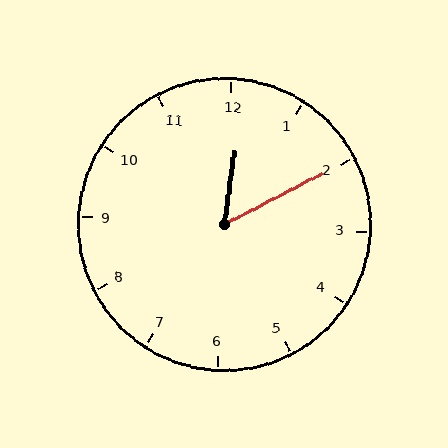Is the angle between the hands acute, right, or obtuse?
It is acute.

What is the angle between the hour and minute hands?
Approximately 55 degrees.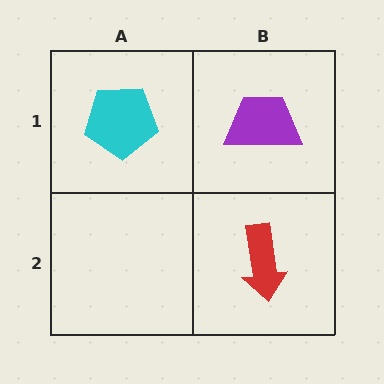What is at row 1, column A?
A cyan pentagon.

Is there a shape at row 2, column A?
No, that cell is empty.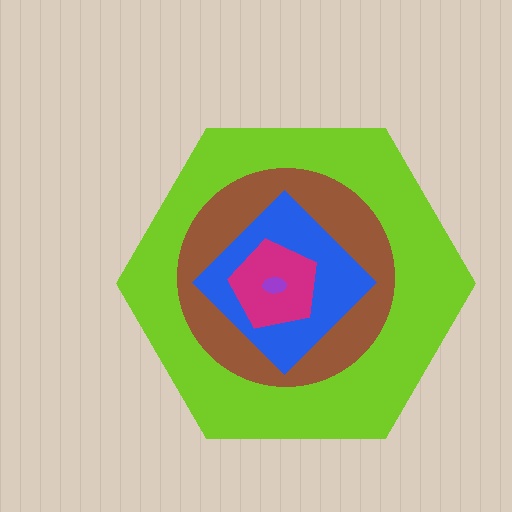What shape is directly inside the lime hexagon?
The brown circle.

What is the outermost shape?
The lime hexagon.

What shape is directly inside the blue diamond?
The magenta pentagon.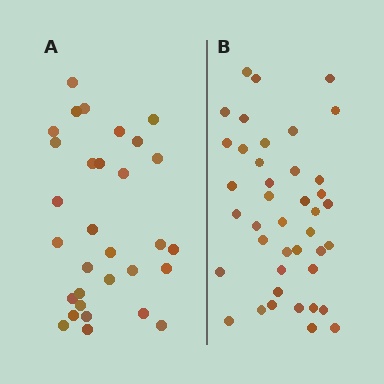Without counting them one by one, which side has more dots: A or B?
Region B (the right region) has more dots.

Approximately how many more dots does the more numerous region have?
Region B has roughly 10 or so more dots than region A.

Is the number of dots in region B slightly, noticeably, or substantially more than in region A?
Region B has noticeably more, but not dramatically so. The ratio is roughly 1.3 to 1.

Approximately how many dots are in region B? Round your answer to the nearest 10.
About 40 dots. (The exact count is 41, which rounds to 40.)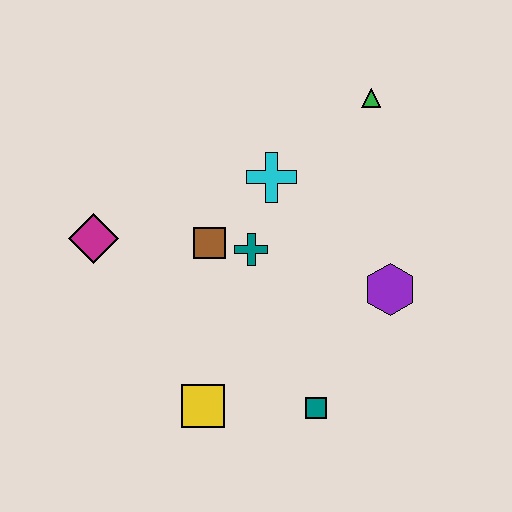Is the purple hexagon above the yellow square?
Yes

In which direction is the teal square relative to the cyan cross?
The teal square is below the cyan cross.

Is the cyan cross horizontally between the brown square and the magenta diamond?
No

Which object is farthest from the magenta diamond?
The green triangle is farthest from the magenta diamond.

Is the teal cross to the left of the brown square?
No